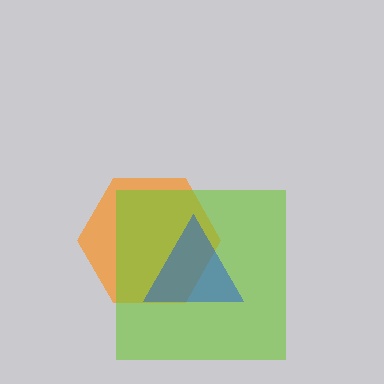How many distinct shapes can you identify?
There are 3 distinct shapes: an orange hexagon, a lime square, a blue triangle.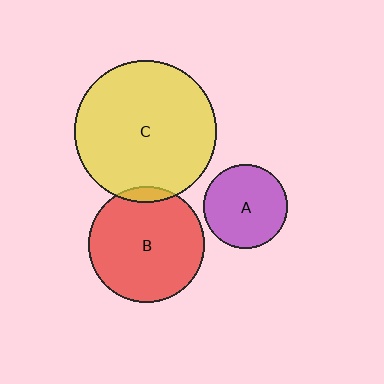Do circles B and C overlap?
Yes.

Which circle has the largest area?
Circle C (yellow).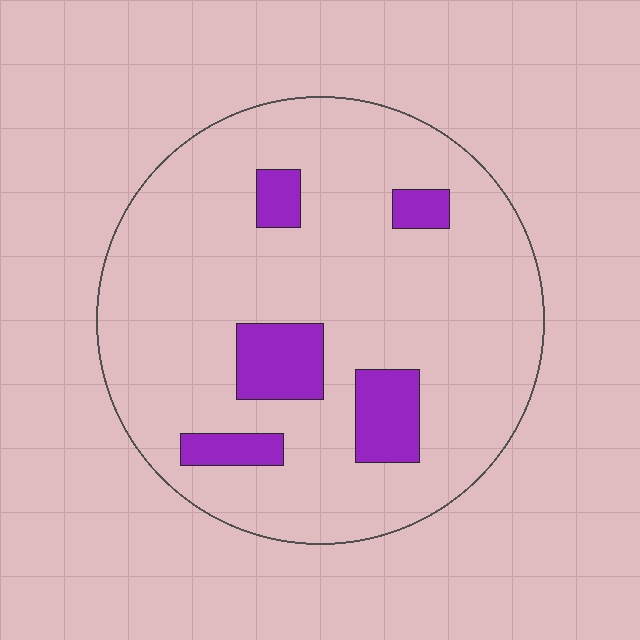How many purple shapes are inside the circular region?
5.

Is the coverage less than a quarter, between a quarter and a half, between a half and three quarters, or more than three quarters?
Less than a quarter.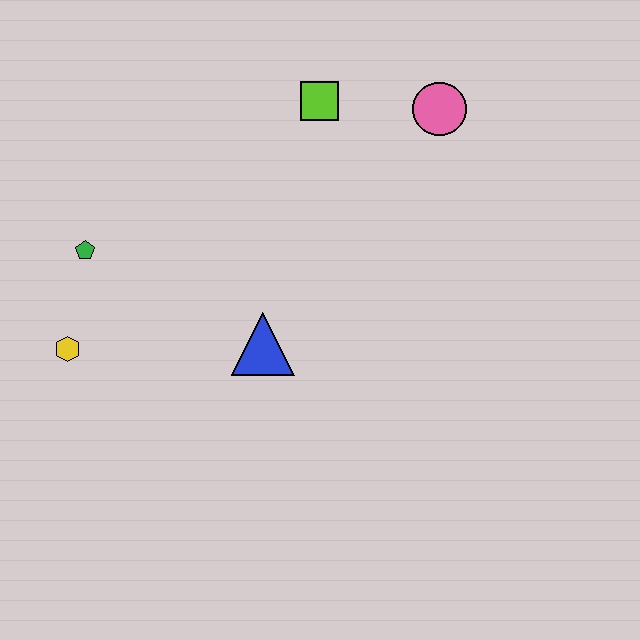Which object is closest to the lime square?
The pink circle is closest to the lime square.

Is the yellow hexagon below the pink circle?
Yes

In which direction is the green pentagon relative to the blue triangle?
The green pentagon is to the left of the blue triangle.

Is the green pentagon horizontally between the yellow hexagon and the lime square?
Yes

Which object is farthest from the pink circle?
The yellow hexagon is farthest from the pink circle.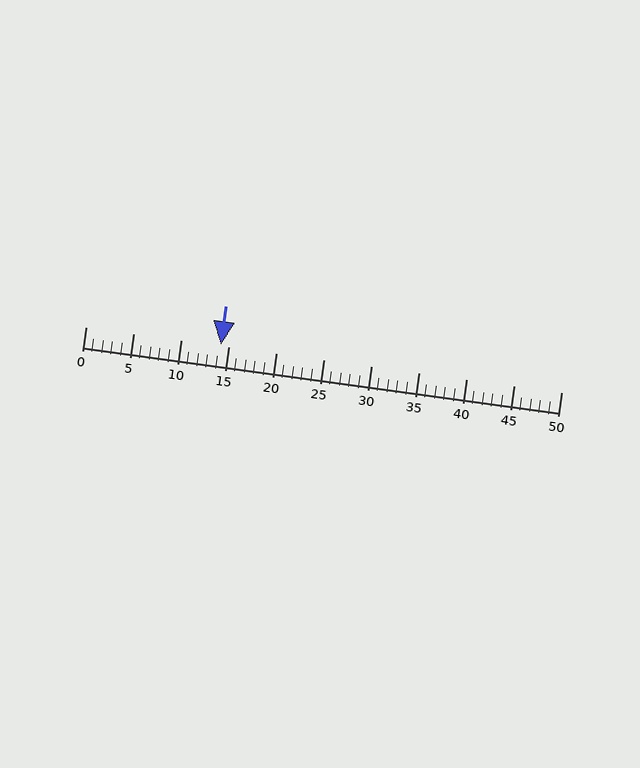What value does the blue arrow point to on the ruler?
The blue arrow points to approximately 14.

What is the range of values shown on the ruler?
The ruler shows values from 0 to 50.